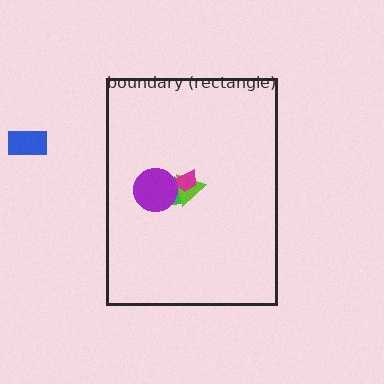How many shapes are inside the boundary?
4 inside, 1 outside.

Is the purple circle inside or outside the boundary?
Inside.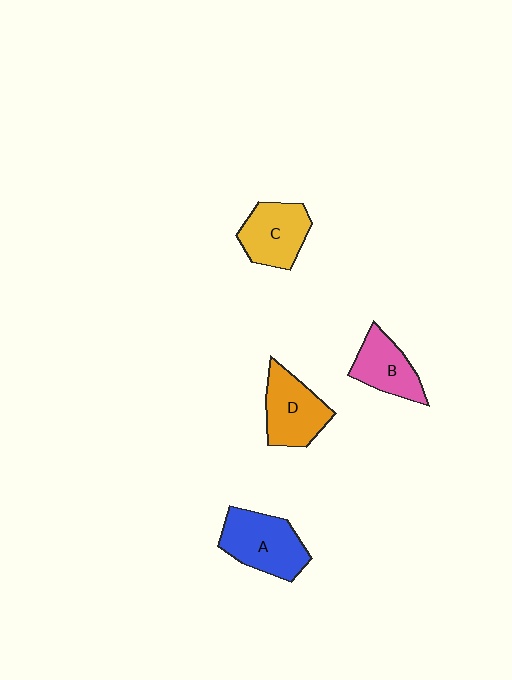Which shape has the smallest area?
Shape B (pink).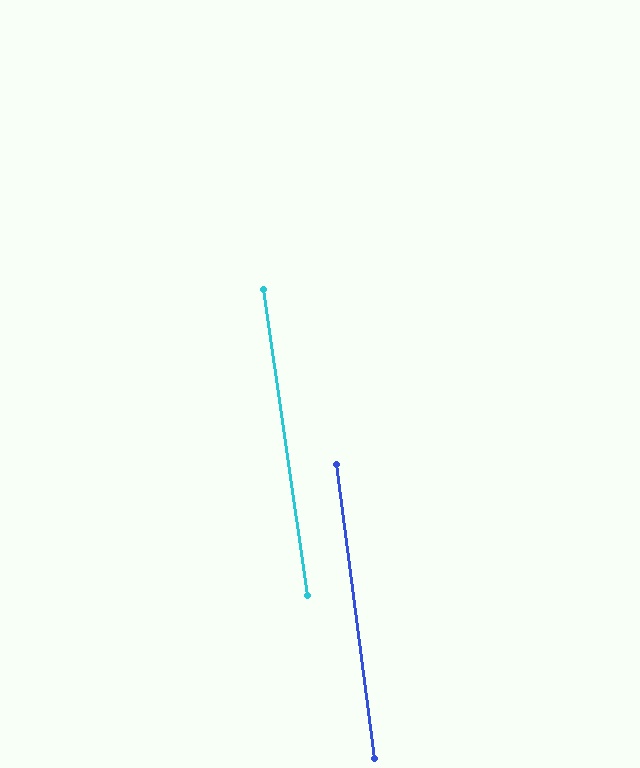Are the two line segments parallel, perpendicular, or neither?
Parallel — their directions differ by only 1.0°.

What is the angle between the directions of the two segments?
Approximately 1 degree.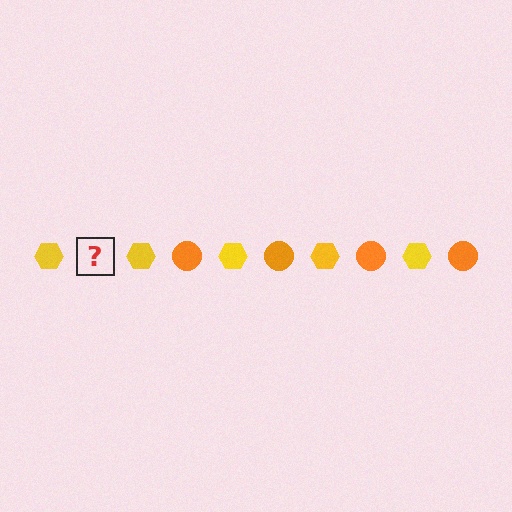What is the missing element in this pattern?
The missing element is an orange circle.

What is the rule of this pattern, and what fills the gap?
The rule is that the pattern alternates between yellow hexagon and orange circle. The gap should be filled with an orange circle.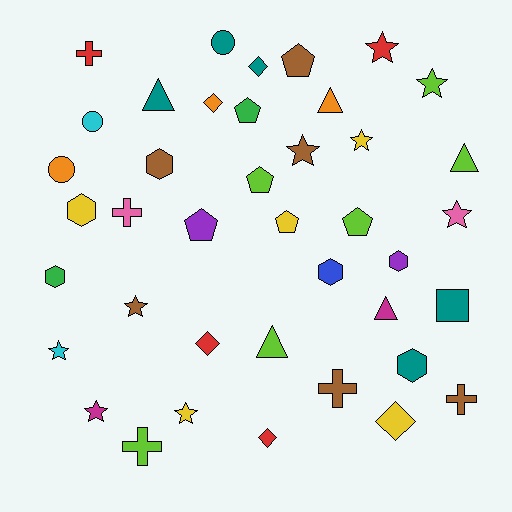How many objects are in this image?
There are 40 objects.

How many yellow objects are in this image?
There are 5 yellow objects.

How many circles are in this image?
There are 3 circles.